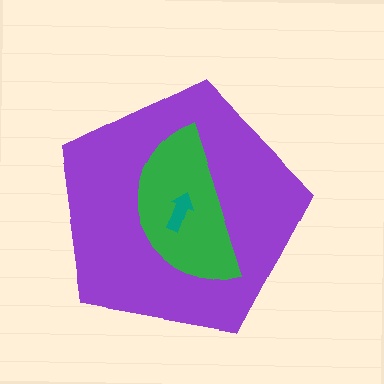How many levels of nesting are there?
3.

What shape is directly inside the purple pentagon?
The green semicircle.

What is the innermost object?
The teal arrow.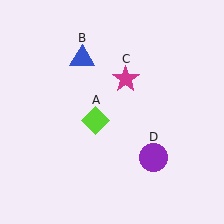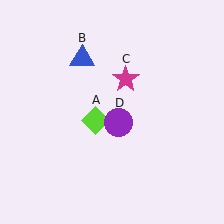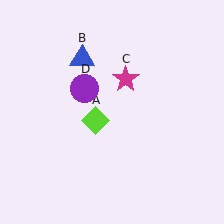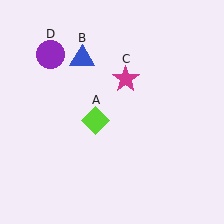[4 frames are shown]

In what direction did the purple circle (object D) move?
The purple circle (object D) moved up and to the left.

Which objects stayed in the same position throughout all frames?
Lime diamond (object A) and blue triangle (object B) and magenta star (object C) remained stationary.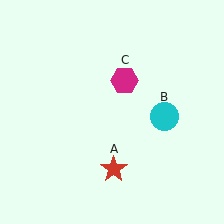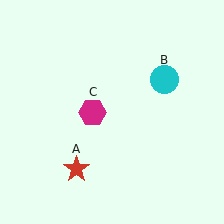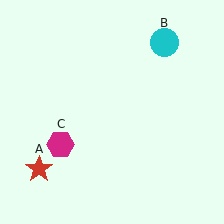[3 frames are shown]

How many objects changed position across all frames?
3 objects changed position: red star (object A), cyan circle (object B), magenta hexagon (object C).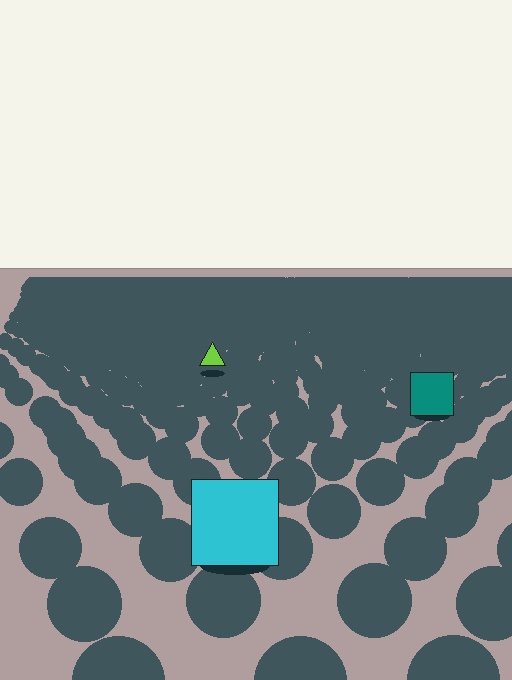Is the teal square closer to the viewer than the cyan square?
No. The cyan square is closer — you can tell from the texture gradient: the ground texture is coarser near it.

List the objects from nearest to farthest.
From nearest to farthest: the cyan square, the teal square, the lime triangle.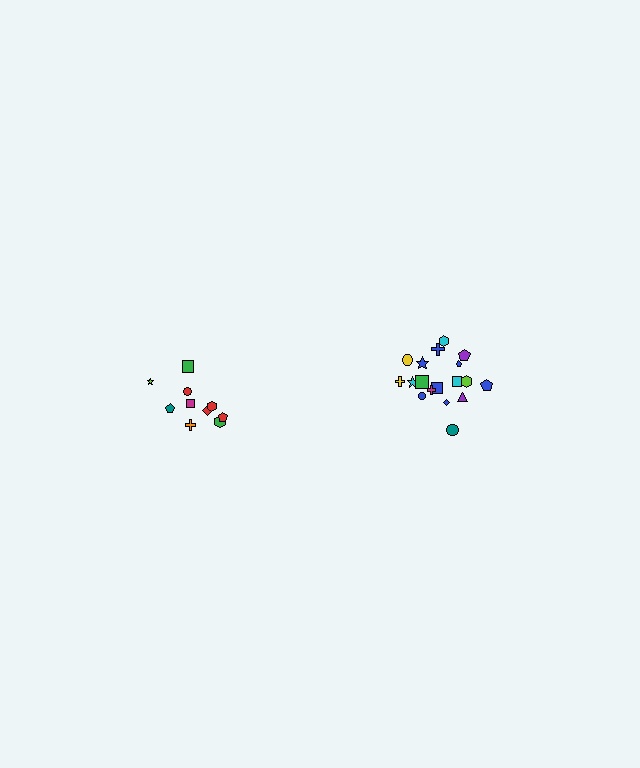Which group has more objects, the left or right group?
The right group.